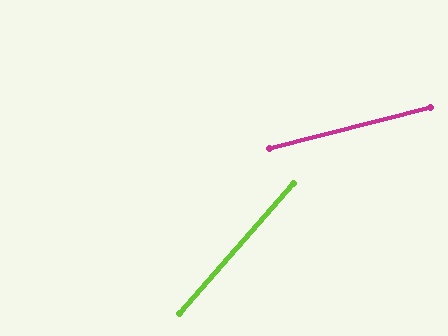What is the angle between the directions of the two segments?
Approximately 34 degrees.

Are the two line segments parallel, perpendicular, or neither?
Neither parallel nor perpendicular — they differ by about 34°.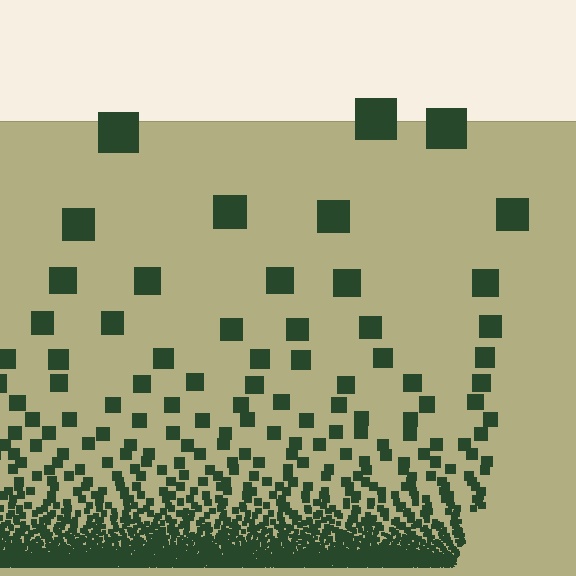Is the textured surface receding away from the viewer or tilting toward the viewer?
The surface appears to tilt toward the viewer. Texture elements get larger and sparser toward the top.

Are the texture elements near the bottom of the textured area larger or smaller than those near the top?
Smaller. The gradient is inverted — elements near the bottom are smaller and denser.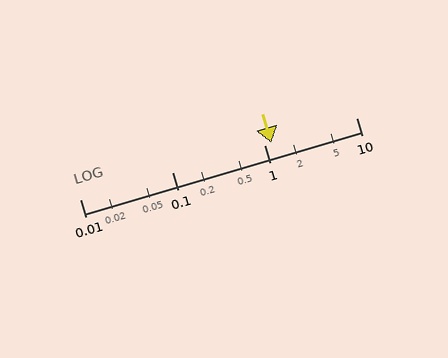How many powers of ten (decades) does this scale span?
The scale spans 3 decades, from 0.01 to 10.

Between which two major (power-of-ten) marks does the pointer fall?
The pointer is between 1 and 10.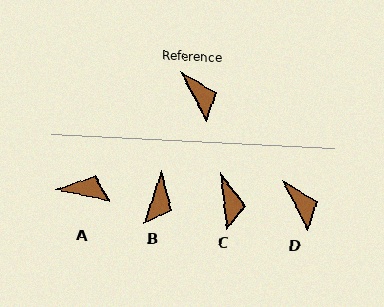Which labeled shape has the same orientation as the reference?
D.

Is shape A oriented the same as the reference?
No, it is off by about 50 degrees.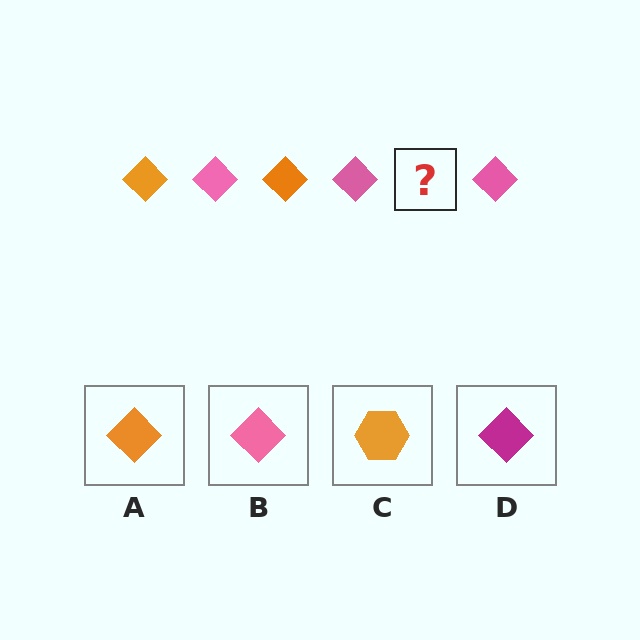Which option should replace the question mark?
Option A.